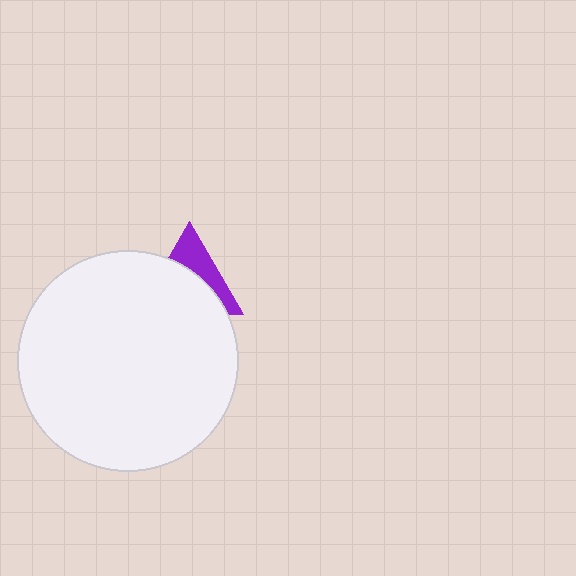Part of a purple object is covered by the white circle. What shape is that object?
It is a triangle.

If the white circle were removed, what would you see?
You would see the complete purple triangle.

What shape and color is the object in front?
The object in front is a white circle.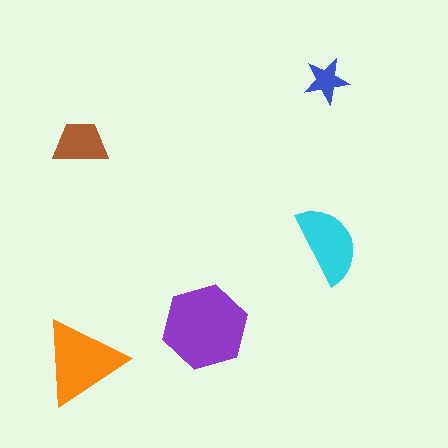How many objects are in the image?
There are 5 objects in the image.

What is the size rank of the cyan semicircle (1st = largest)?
3rd.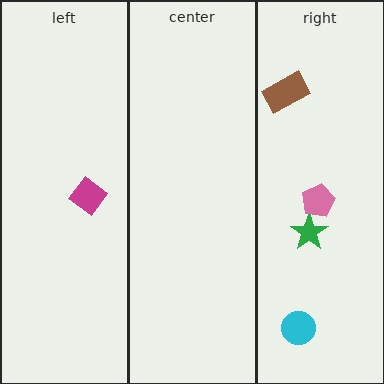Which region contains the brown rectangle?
The right region.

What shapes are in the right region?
The green star, the cyan circle, the brown rectangle, the pink pentagon.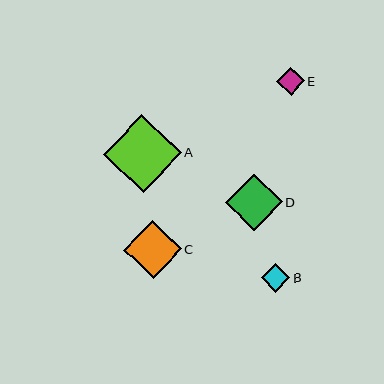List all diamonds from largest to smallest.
From largest to smallest: A, C, D, B, E.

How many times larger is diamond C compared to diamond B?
Diamond C is approximately 2.0 times the size of diamond B.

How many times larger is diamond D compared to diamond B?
Diamond D is approximately 2.0 times the size of diamond B.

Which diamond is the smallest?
Diamond E is the smallest with a size of approximately 28 pixels.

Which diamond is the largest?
Diamond A is the largest with a size of approximately 78 pixels.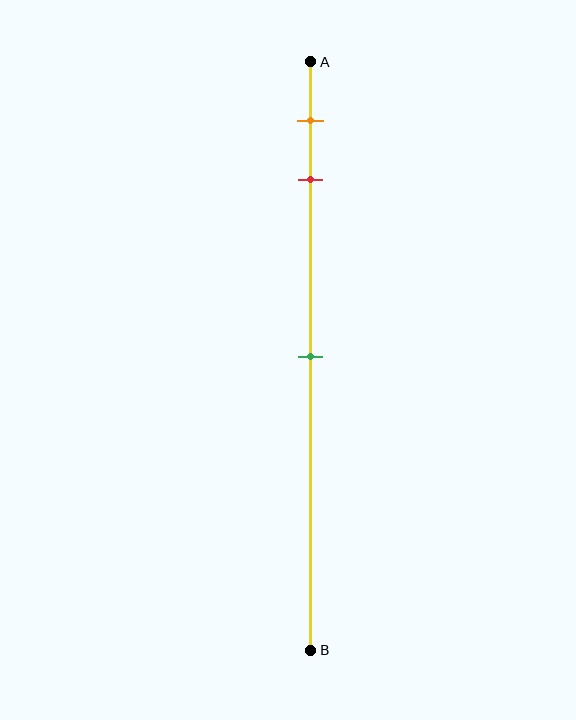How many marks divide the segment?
There are 3 marks dividing the segment.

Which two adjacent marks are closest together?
The orange and red marks are the closest adjacent pair.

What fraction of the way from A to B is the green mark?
The green mark is approximately 50% (0.5) of the way from A to B.